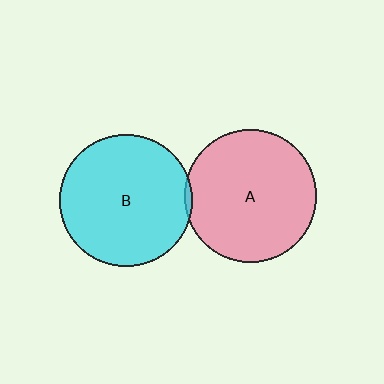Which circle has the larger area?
Circle A (pink).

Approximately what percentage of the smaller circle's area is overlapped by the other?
Approximately 5%.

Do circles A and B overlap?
Yes.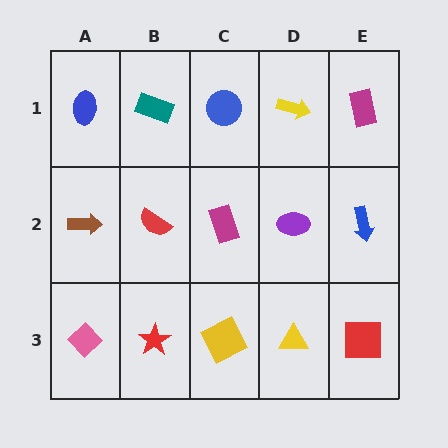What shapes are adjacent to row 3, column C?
A magenta rectangle (row 2, column C), a red star (row 3, column B), a yellow triangle (row 3, column D).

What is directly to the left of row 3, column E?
A yellow triangle.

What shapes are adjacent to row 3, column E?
A blue arrow (row 2, column E), a yellow triangle (row 3, column D).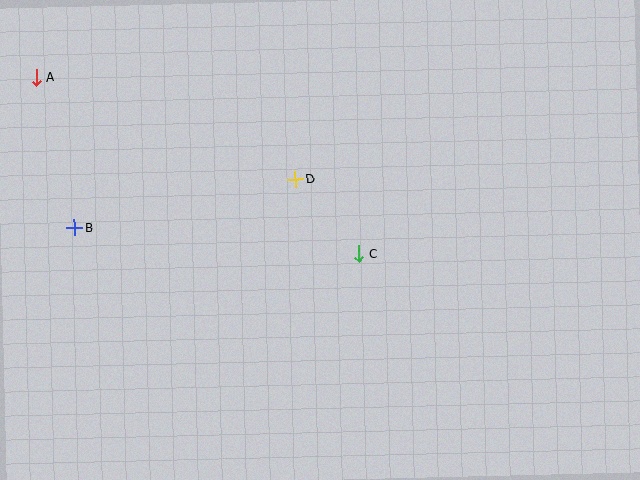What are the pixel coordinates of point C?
Point C is at (359, 254).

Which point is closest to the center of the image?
Point C at (359, 254) is closest to the center.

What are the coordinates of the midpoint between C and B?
The midpoint between C and B is at (217, 241).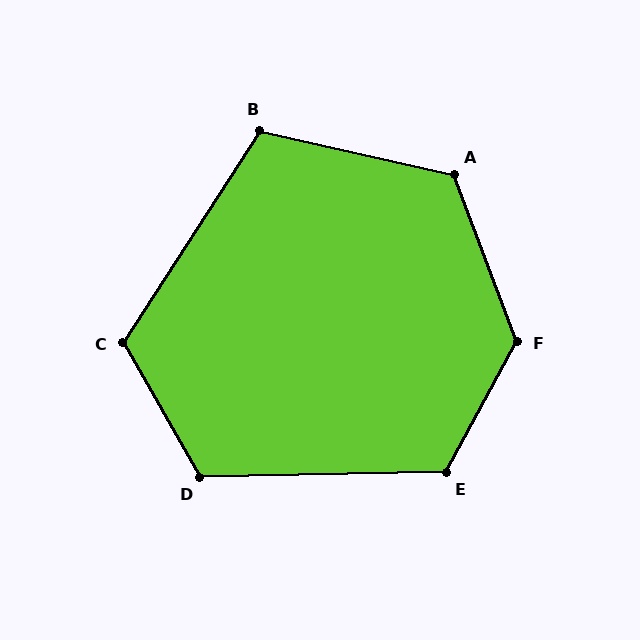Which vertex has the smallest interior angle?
B, at approximately 110 degrees.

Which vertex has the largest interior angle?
F, at approximately 131 degrees.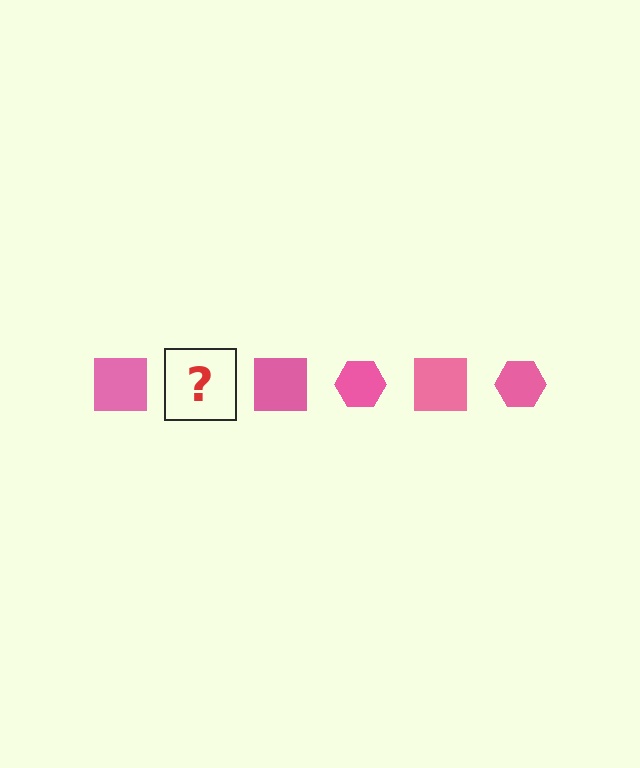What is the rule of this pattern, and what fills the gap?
The rule is that the pattern cycles through square, hexagon shapes in pink. The gap should be filled with a pink hexagon.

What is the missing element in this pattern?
The missing element is a pink hexagon.